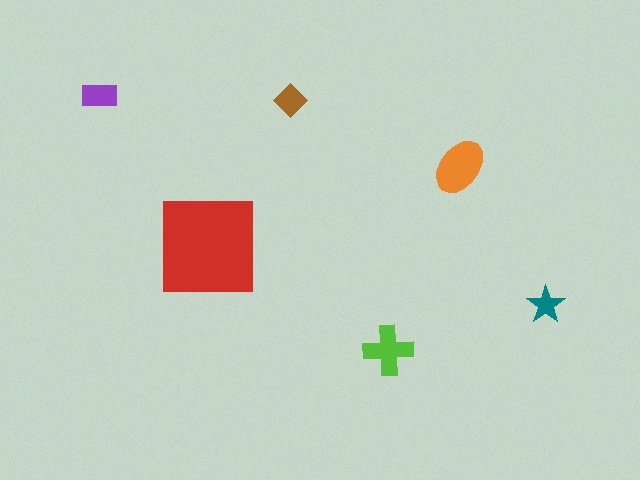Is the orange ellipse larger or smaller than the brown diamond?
Larger.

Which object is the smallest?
The teal star.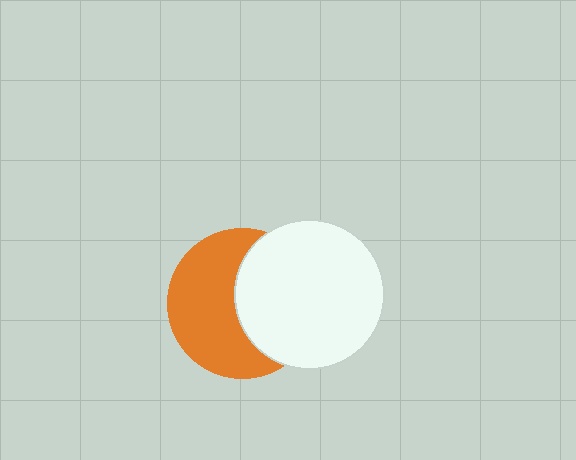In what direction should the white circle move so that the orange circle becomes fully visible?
The white circle should move right. That is the shortest direction to clear the overlap and leave the orange circle fully visible.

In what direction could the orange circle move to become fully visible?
The orange circle could move left. That would shift it out from behind the white circle entirely.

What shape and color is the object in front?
The object in front is a white circle.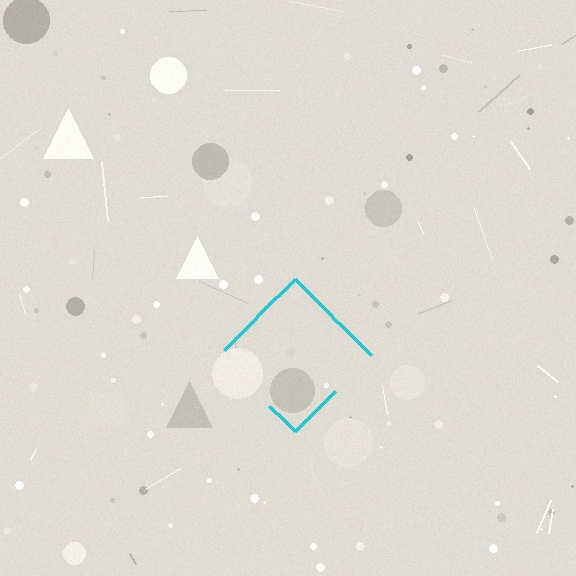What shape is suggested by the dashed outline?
The dashed outline suggests a diamond.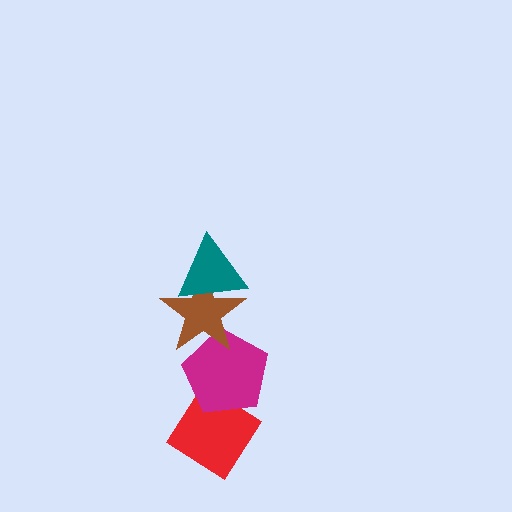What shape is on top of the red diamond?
The magenta pentagon is on top of the red diamond.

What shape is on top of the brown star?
The teal triangle is on top of the brown star.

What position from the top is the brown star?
The brown star is 2nd from the top.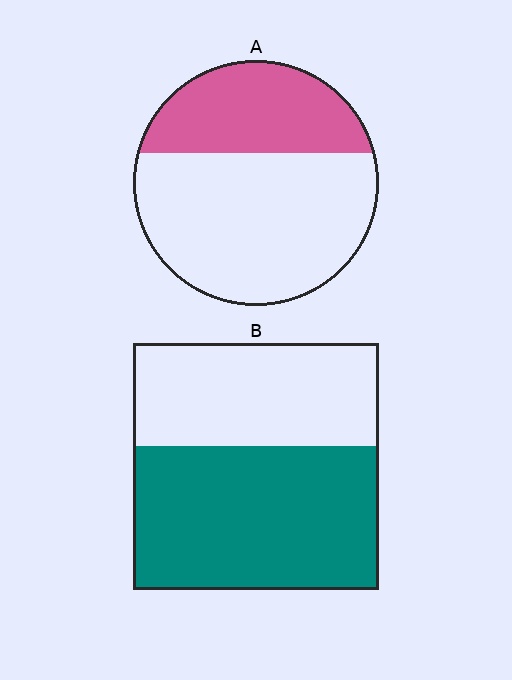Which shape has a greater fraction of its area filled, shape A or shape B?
Shape B.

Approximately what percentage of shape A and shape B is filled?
A is approximately 35% and B is approximately 60%.